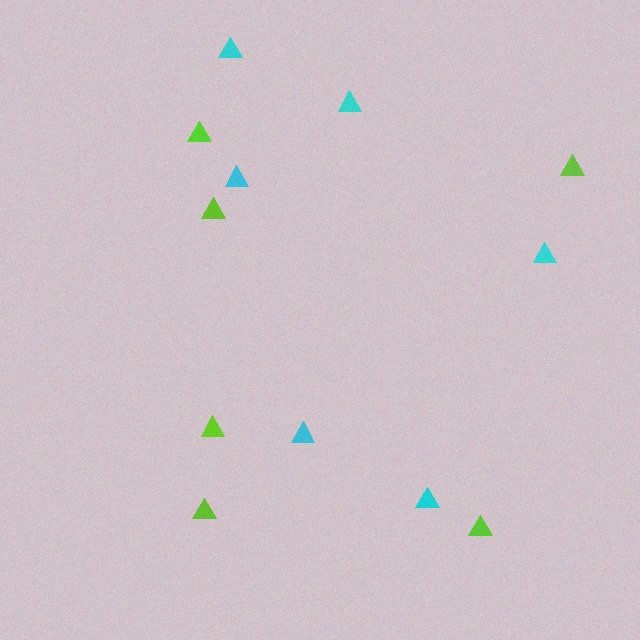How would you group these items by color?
There are 2 groups: one group of cyan triangles (6) and one group of lime triangles (6).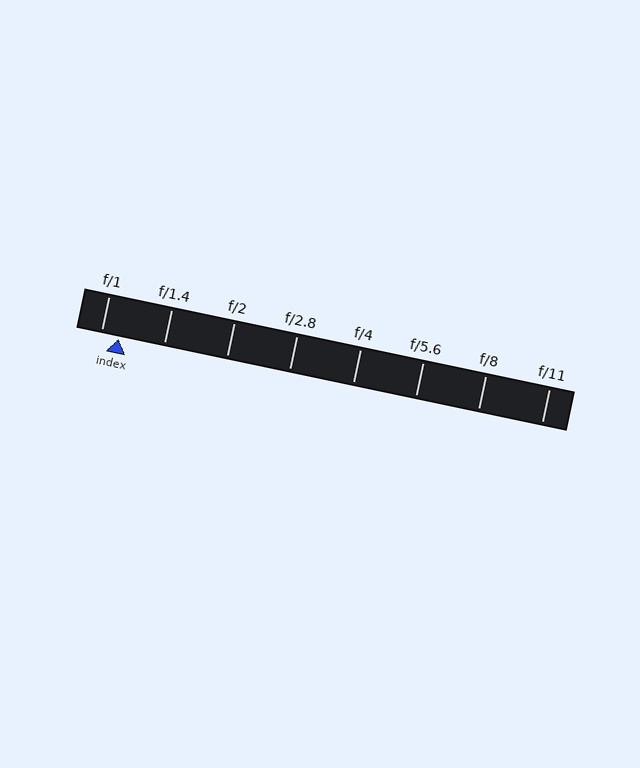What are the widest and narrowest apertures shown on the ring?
The widest aperture shown is f/1 and the narrowest is f/11.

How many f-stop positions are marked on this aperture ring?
There are 8 f-stop positions marked.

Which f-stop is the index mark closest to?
The index mark is closest to f/1.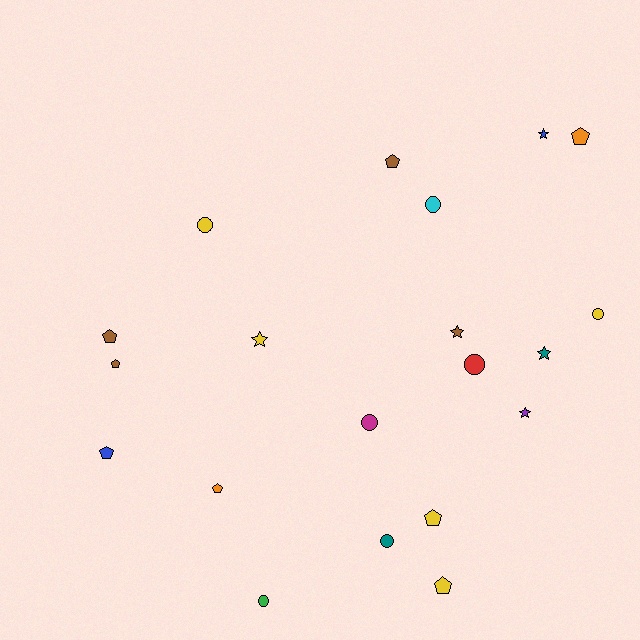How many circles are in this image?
There are 7 circles.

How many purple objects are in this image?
There is 1 purple object.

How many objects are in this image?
There are 20 objects.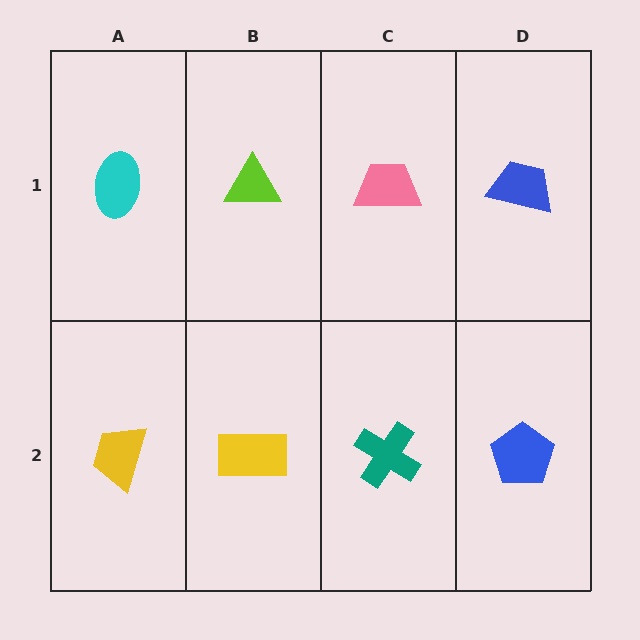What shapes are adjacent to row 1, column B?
A yellow rectangle (row 2, column B), a cyan ellipse (row 1, column A), a pink trapezoid (row 1, column C).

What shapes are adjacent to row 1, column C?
A teal cross (row 2, column C), a lime triangle (row 1, column B), a blue trapezoid (row 1, column D).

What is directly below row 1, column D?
A blue pentagon.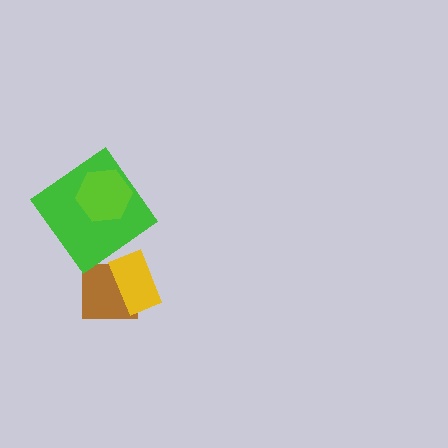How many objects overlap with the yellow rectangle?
1 object overlaps with the yellow rectangle.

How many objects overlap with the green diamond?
1 object overlaps with the green diamond.